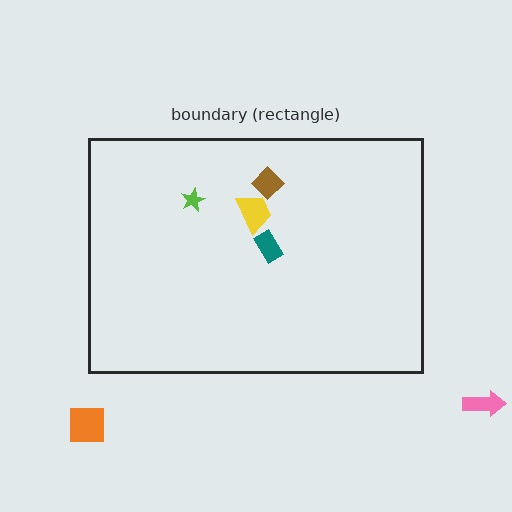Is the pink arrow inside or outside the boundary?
Outside.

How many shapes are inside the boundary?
4 inside, 2 outside.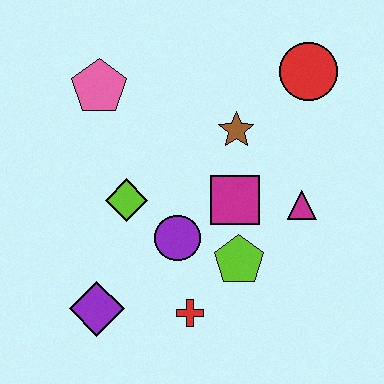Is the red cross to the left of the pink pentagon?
No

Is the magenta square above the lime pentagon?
Yes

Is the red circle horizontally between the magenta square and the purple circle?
No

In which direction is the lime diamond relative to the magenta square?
The lime diamond is to the left of the magenta square.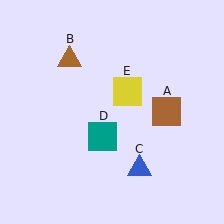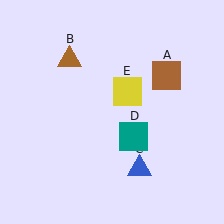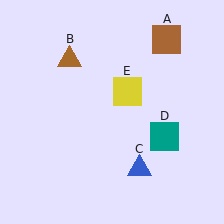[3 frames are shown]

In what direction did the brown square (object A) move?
The brown square (object A) moved up.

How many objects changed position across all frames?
2 objects changed position: brown square (object A), teal square (object D).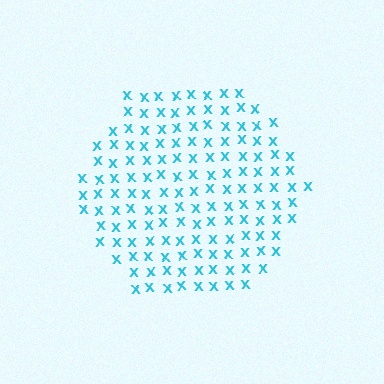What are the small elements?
The small elements are letter X's.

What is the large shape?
The large shape is a hexagon.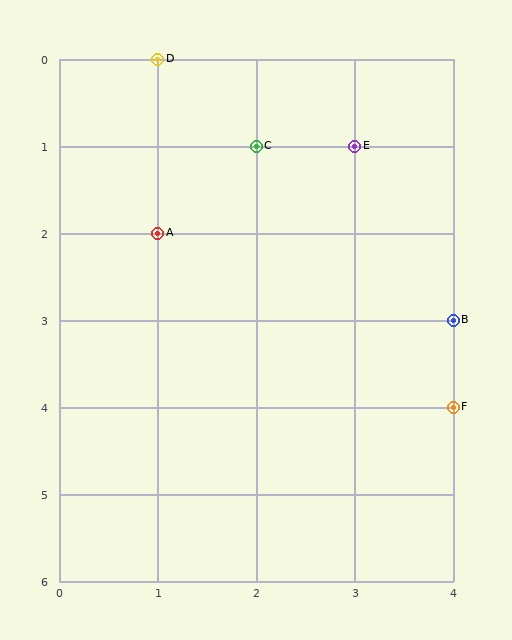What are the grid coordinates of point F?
Point F is at grid coordinates (4, 4).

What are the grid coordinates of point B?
Point B is at grid coordinates (4, 3).